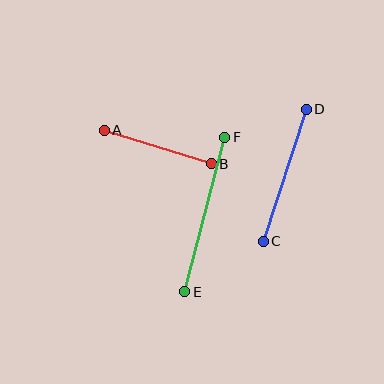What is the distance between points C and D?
The distance is approximately 139 pixels.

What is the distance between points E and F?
The distance is approximately 160 pixels.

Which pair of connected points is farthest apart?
Points E and F are farthest apart.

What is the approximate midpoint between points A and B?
The midpoint is at approximately (158, 147) pixels.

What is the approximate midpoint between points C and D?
The midpoint is at approximately (285, 175) pixels.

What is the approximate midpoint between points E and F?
The midpoint is at approximately (205, 215) pixels.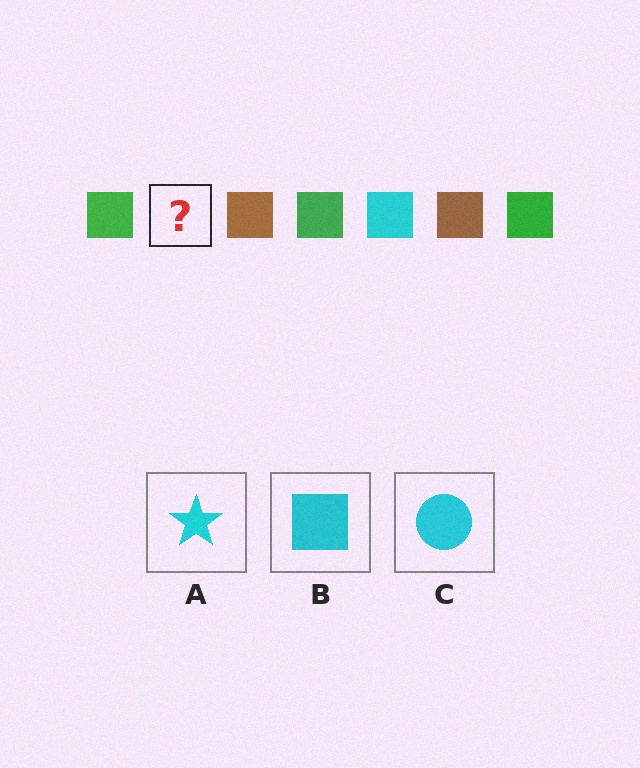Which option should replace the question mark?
Option B.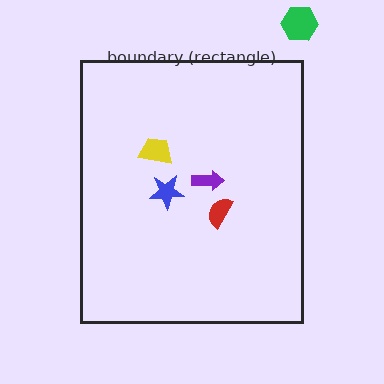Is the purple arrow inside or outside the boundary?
Inside.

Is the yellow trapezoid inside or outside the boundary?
Inside.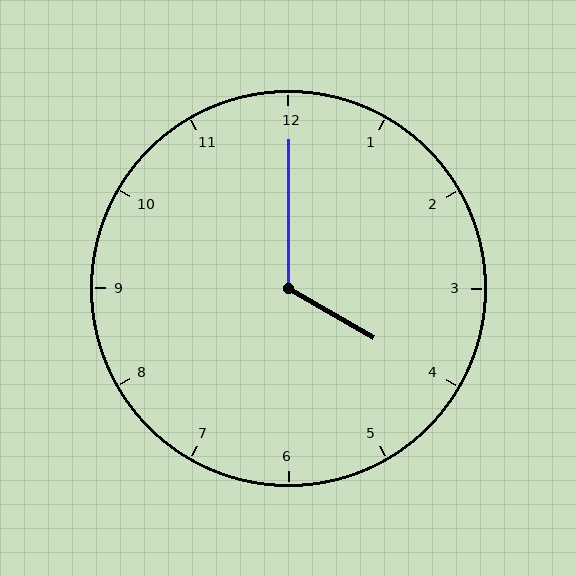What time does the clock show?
4:00.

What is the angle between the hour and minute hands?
Approximately 120 degrees.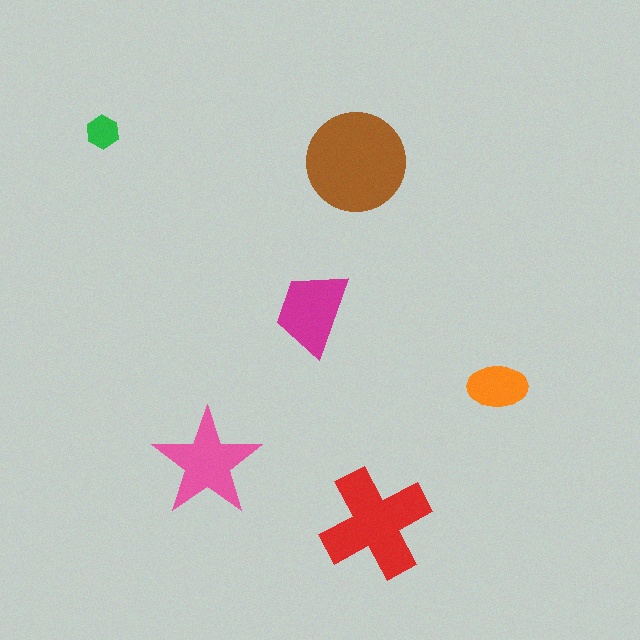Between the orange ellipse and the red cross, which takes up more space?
The red cross.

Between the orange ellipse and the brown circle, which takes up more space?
The brown circle.